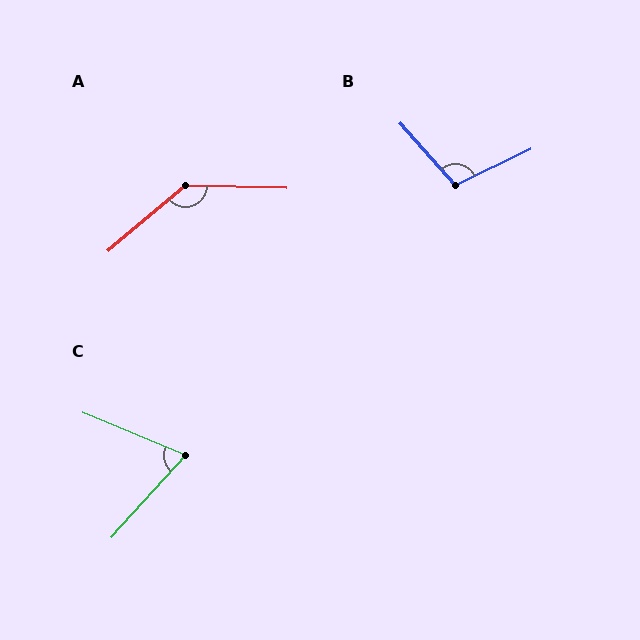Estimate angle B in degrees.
Approximately 105 degrees.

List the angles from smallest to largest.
C (70°), B (105°), A (139°).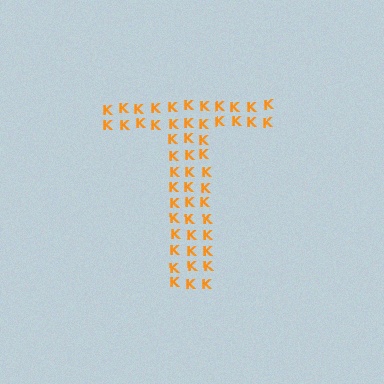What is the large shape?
The large shape is the letter T.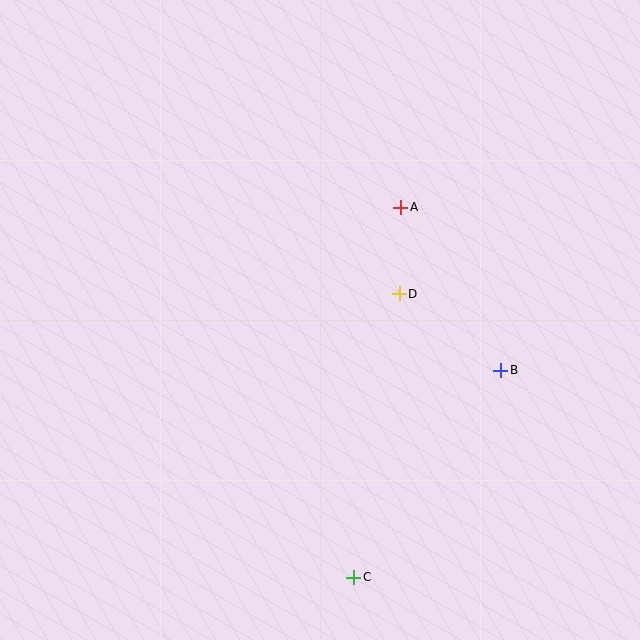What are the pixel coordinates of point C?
Point C is at (354, 577).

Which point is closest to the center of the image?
Point D at (399, 294) is closest to the center.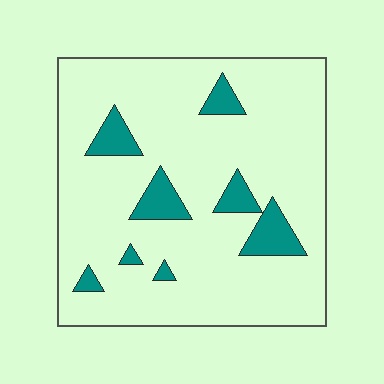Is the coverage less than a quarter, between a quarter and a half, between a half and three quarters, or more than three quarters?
Less than a quarter.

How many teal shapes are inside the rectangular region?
8.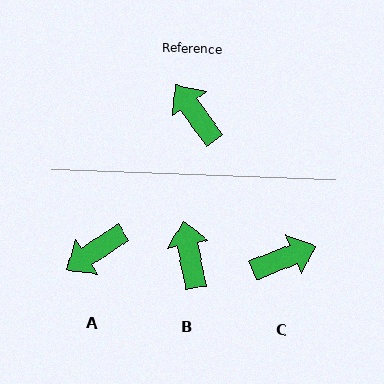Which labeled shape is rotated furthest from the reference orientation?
C, about 104 degrees away.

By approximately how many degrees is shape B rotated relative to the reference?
Approximately 24 degrees clockwise.